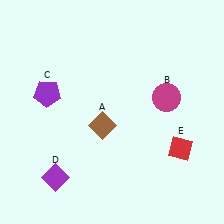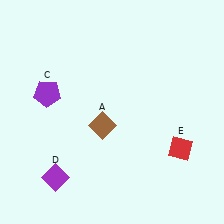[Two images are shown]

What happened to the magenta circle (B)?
The magenta circle (B) was removed in Image 2. It was in the top-right area of Image 1.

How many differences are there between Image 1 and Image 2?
There is 1 difference between the two images.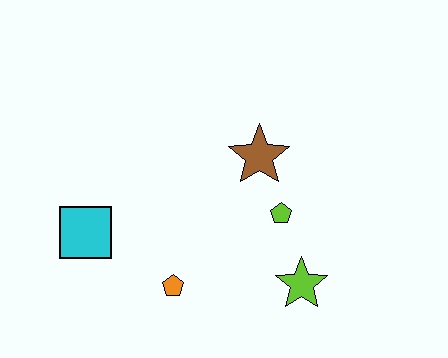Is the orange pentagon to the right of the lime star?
No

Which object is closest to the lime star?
The lime pentagon is closest to the lime star.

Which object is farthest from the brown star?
The cyan square is farthest from the brown star.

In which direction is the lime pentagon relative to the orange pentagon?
The lime pentagon is to the right of the orange pentagon.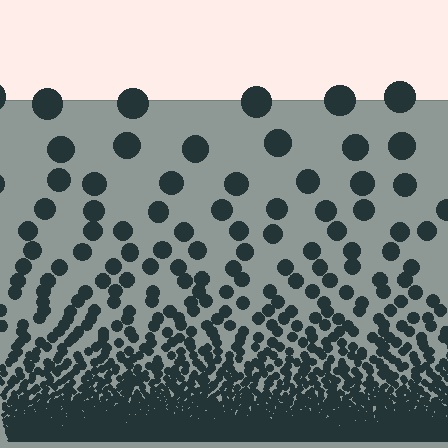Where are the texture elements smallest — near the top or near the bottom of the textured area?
Near the bottom.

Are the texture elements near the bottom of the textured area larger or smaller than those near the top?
Smaller. The gradient is inverted — elements near the bottom are smaller and denser.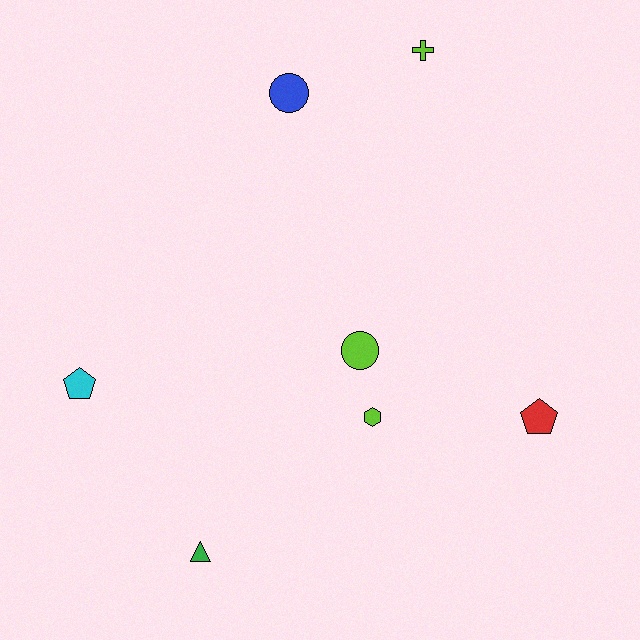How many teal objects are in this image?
There are no teal objects.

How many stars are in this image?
There are no stars.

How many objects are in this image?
There are 7 objects.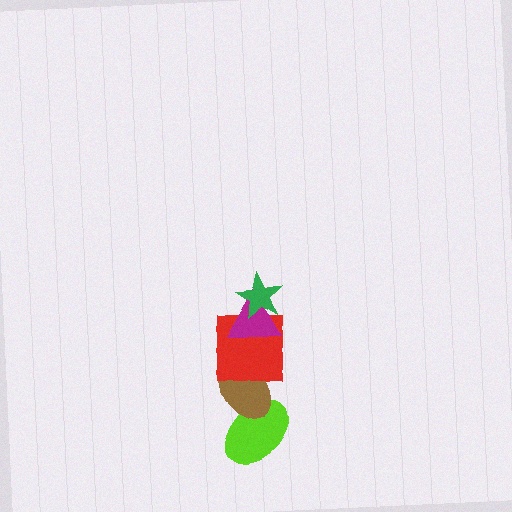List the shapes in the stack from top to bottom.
From top to bottom: the green star, the magenta triangle, the red square, the brown ellipse, the lime ellipse.